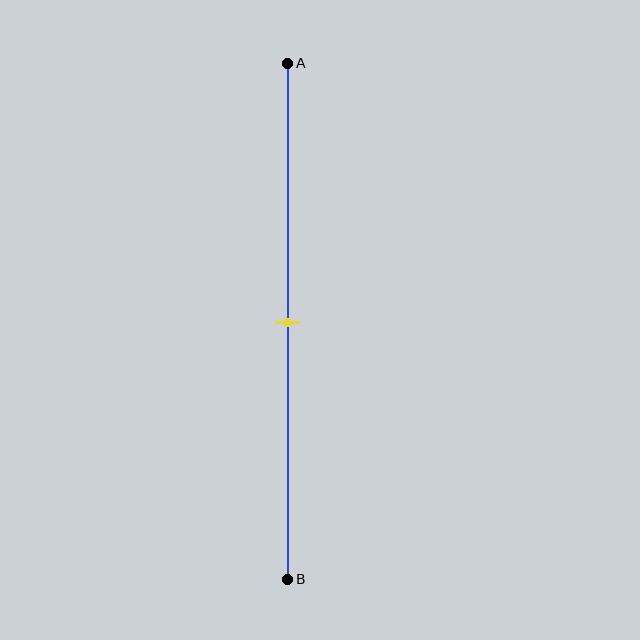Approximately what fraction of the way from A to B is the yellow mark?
The yellow mark is approximately 50% of the way from A to B.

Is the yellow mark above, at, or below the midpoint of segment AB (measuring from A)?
The yellow mark is approximately at the midpoint of segment AB.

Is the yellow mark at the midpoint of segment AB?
Yes, the mark is approximately at the midpoint.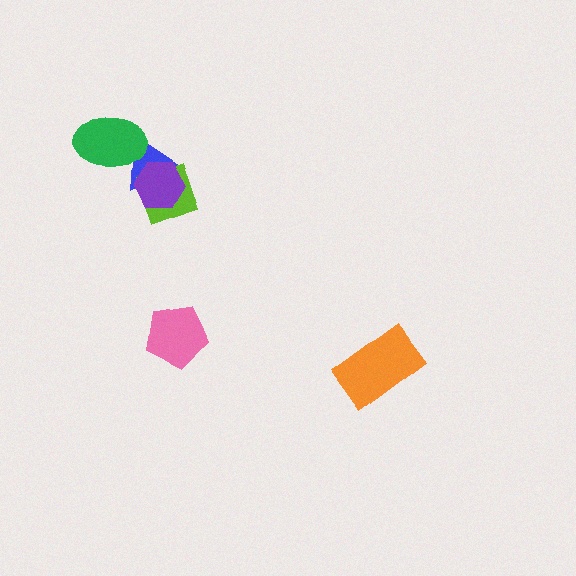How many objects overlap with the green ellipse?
1 object overlaps with the green ellipse.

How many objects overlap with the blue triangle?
3 objects overlap with the blue triangle.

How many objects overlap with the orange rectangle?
0 objects overlap with the orange rectangle.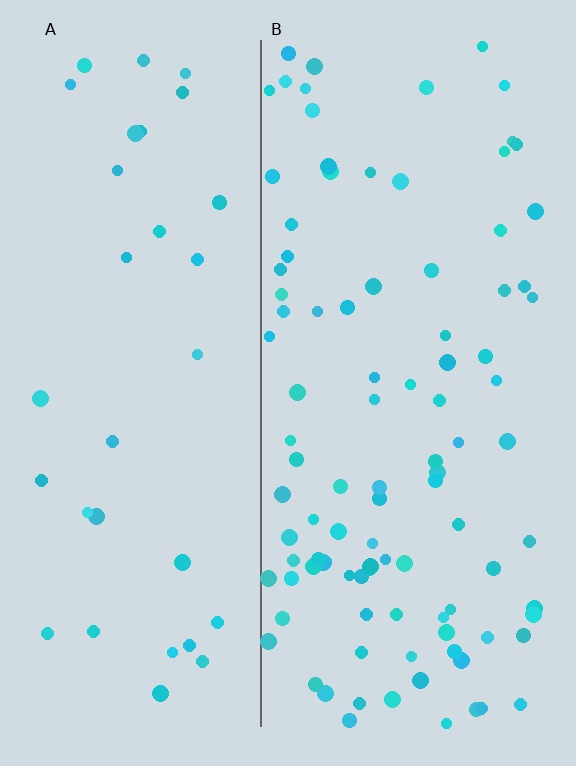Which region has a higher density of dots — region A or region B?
B (the right).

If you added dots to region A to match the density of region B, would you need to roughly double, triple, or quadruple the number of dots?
Approximately triple.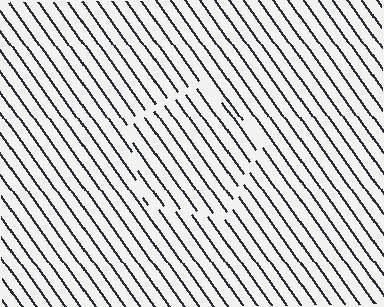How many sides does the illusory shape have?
5 sides — the line-ends trace a pentagon.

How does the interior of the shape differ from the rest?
The interior of the shape contains the same grating, shifted by half a period — the contour is defined by the phase discontinuity where line-ends from the inner and outer gratings abut.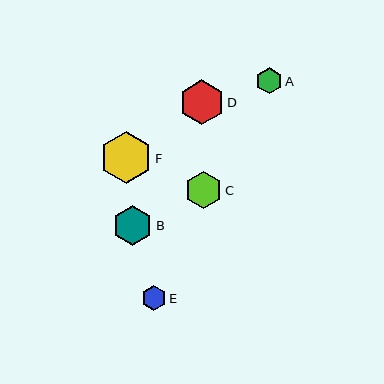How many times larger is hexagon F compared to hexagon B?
Hexagon F is approximately 1.3 times the size of hexagon B.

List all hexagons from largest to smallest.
From largest to smallest: F, D, B, C, A, E.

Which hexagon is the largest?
Hexagon F is the largest with a size of approximately 52 pixels.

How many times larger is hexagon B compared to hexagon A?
Hexagon B is approximately 1.5 times the size of hexagon A.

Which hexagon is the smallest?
Hexagon E is the smallest with a size of approximately 24 pixels.